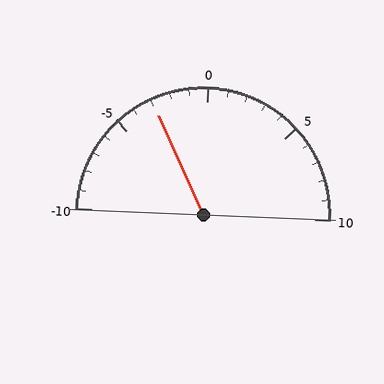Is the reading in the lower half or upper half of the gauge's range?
The reading is in the lower half of the range (-10 to 10).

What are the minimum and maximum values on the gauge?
The gauge ranges from -10 to 10.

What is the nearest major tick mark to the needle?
The nearest major tick mark is -5.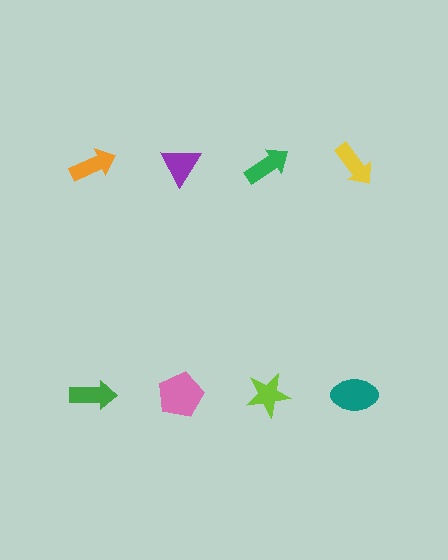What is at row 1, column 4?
A yellow arrow.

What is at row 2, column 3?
A lime star.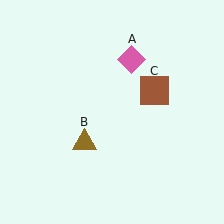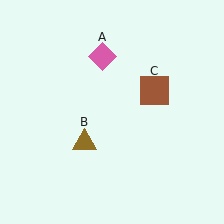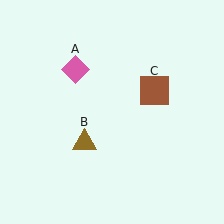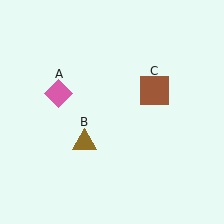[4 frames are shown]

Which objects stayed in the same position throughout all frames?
Brown triangle (object B) and brown square (object C) remained stationary.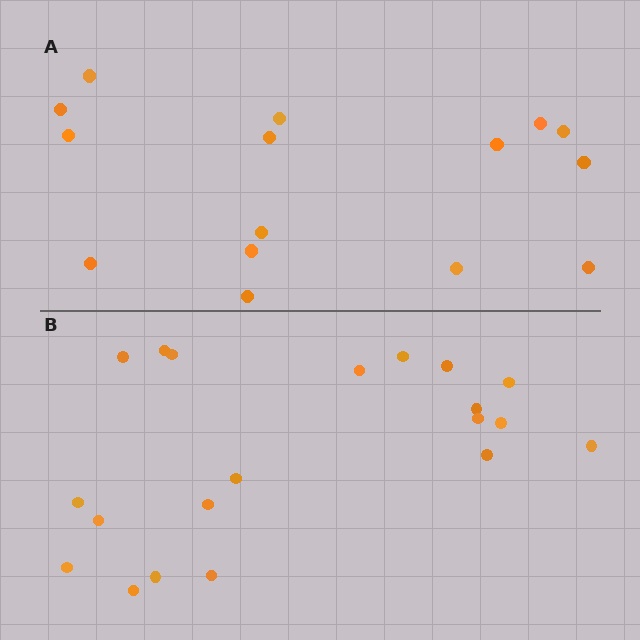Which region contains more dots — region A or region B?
Region B (the bottom region) has more dots.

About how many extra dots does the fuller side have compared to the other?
Region B has about 5 more dots than region A.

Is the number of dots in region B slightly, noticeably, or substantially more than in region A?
Region B has noticeably more, but not dramatically so. The ratio is roughly 1.3 to 1.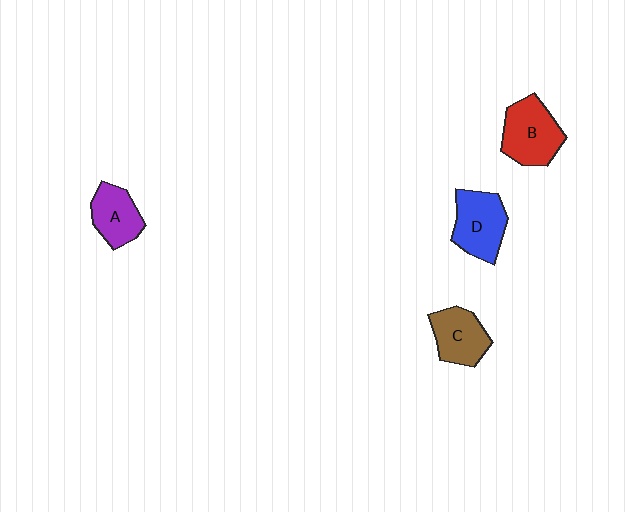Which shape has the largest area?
Shape B (red).